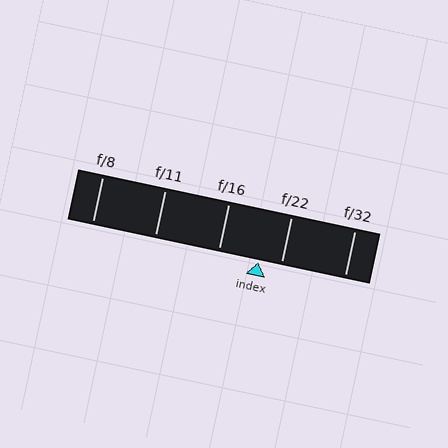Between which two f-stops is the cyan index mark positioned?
The index mark is between f/16 and f/22.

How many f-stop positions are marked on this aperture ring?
There are 5 f-stop positions marked.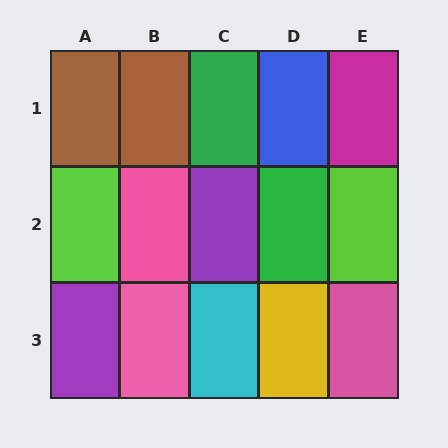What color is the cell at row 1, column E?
Magenta.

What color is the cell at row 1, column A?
Brown.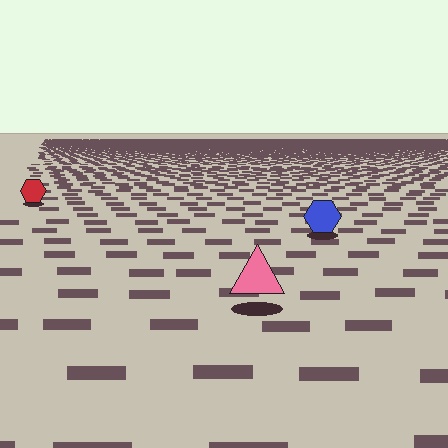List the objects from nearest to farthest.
From nearest to farthest: the pink triangle, the blue hexagon, the red hexagon.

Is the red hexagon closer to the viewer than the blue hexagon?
No. The blue hexagon is closer — you can tell from the texture gradient: the ground texture is coarser near it.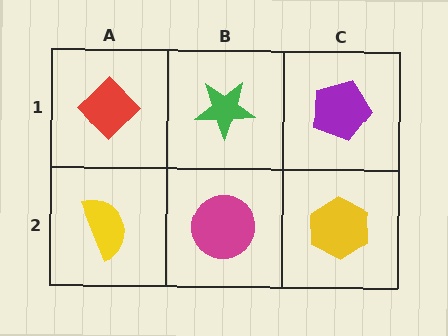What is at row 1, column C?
A purple pentagon.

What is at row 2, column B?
A magenta circle.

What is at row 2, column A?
A yellow semicircle.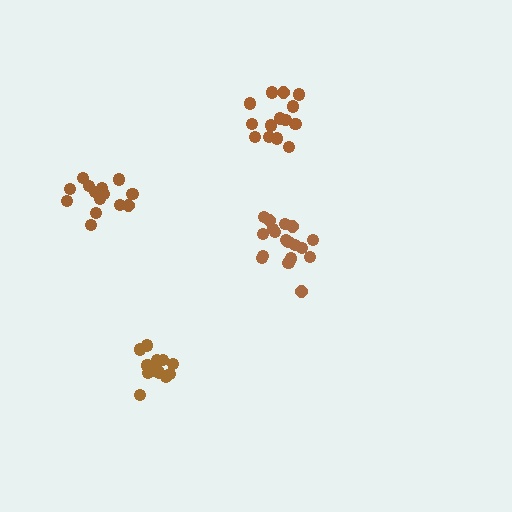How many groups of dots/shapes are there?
There are 4 groups.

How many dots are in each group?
Group 1: 14 dots, Group 2: 14 dots, Group 3: 14 dots, Group 4: 18 dots (60 total).